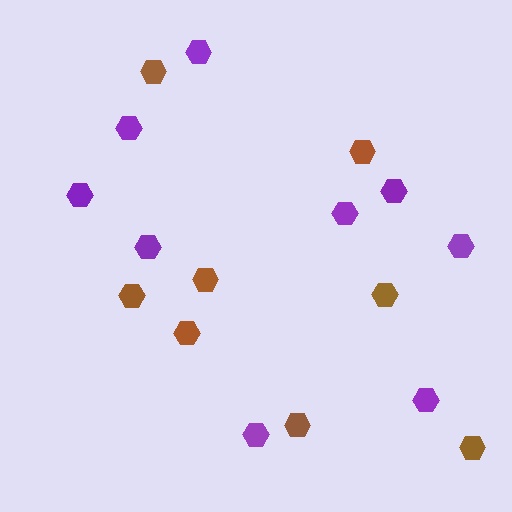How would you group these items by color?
There are 2 groups: one group of purple hexagons (9) and one group of brown hexagons (8).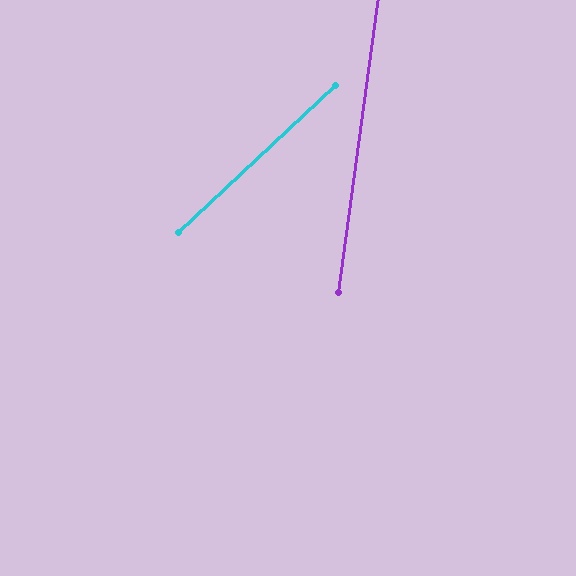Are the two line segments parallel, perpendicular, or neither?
Neither parallel nor perpendicular — they differ by about 39°.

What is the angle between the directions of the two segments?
Approximately 39 degrees.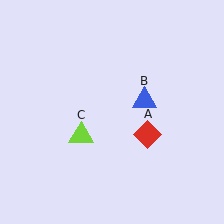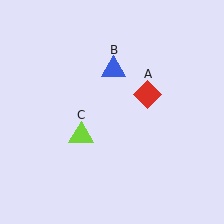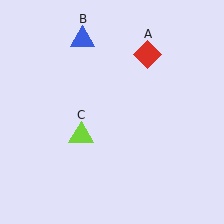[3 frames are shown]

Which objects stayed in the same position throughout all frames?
Lime triangle (object C) remained stationary.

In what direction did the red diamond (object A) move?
The red diamond (object A) moved up.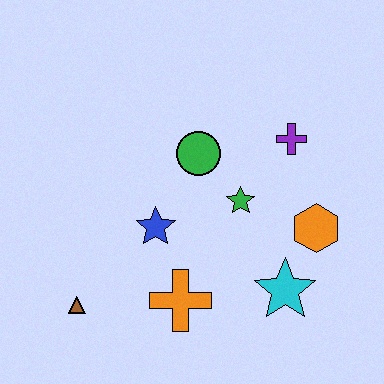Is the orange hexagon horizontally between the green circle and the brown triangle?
No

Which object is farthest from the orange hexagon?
The brown triangle is farthest from the orange hexagon.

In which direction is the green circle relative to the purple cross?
The green circle is to the left of the purple cross.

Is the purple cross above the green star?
Yes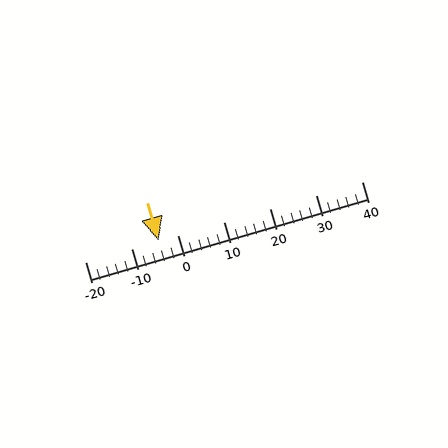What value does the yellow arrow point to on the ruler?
The yellow arrow points to approximately -4.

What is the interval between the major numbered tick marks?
The major tick marks are spaced 10 units apart.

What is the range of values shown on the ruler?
The ruler shows values from -20 to 40.